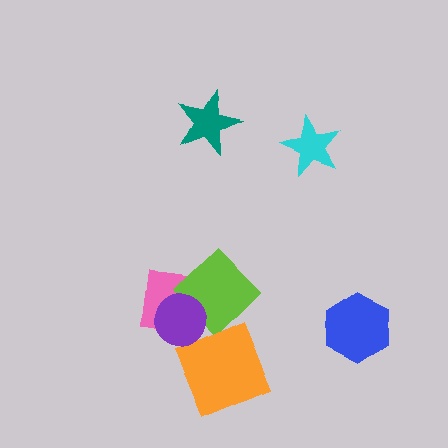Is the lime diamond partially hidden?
Yes, it is partially covered by another shape.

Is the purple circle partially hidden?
No, no other shape covers it.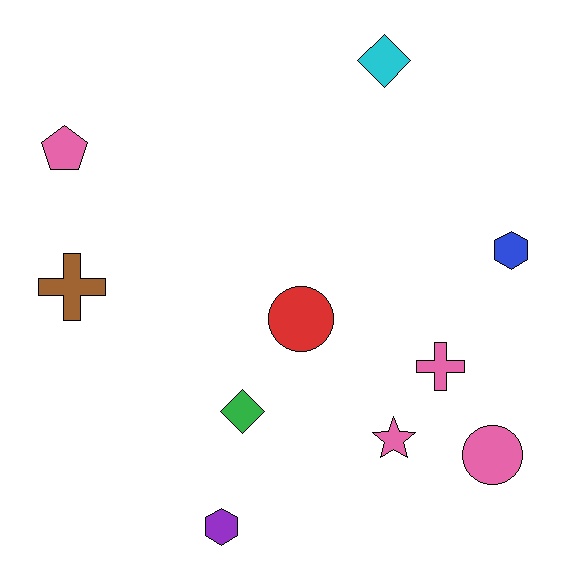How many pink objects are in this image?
There are 4 pink objects.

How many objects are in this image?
There are 10 objects.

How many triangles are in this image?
There are no triangles.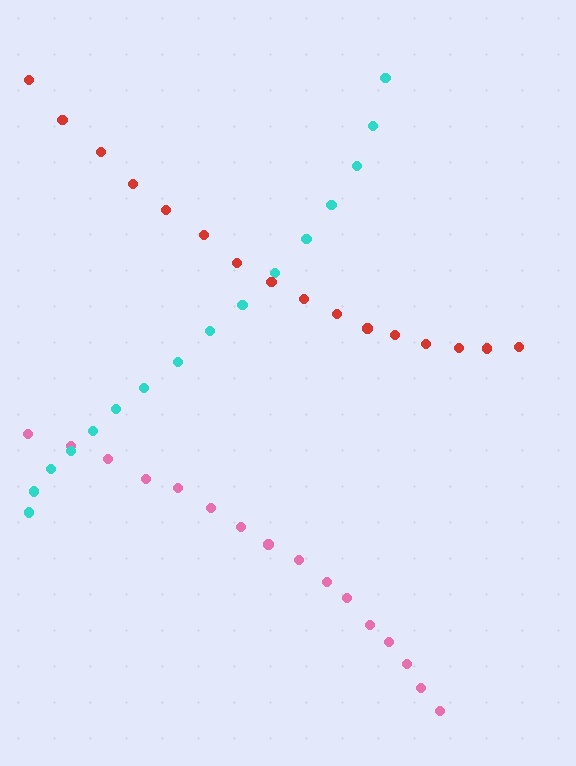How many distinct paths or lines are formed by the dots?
There are 3 distinct paths.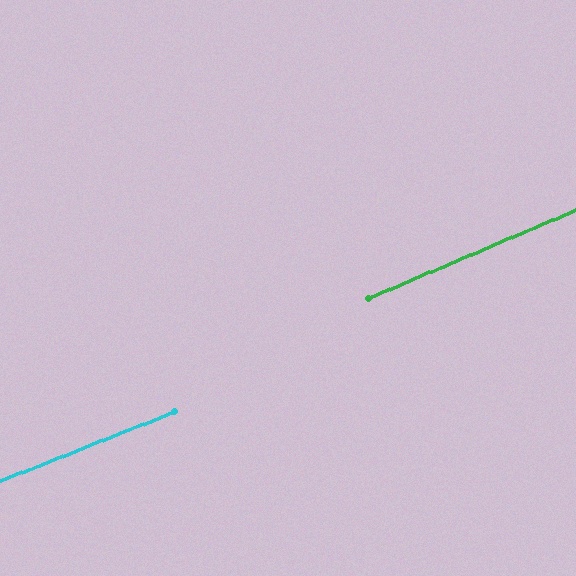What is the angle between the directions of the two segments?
Approximately 1 degree.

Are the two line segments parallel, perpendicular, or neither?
Parallel — their directions differ by only 1.4°.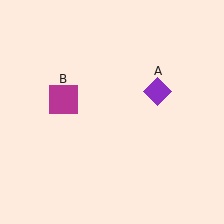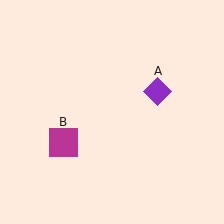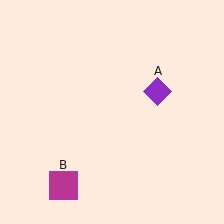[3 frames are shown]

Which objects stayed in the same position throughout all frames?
Purple diamond (object A) remained stationary.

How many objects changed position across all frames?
1 object changed position: magenta square (object B).